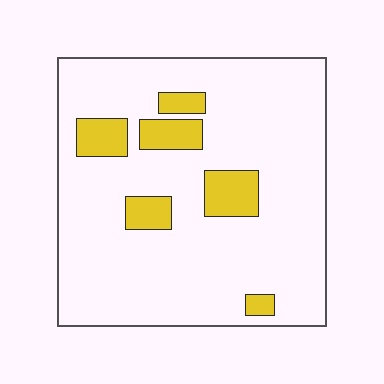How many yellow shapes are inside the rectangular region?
6.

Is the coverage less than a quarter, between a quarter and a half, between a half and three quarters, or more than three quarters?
Less than a quarter.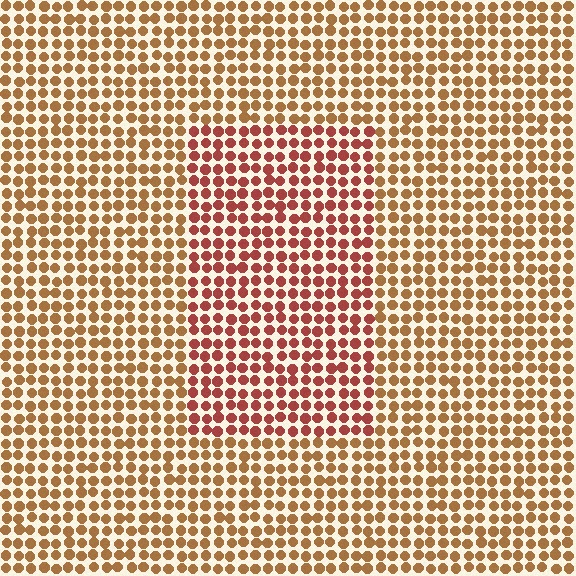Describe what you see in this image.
The image is filled with small brown elements in a uniform arrangement. A rectangle-shaped region is visible where the elements are tinted to a slightly different hue, forming a subtle color boundary.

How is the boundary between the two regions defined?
The boundary is defined purely by a slight shift in hue (about 29 degrees). Spacing, size, and orientation are identical on both sides.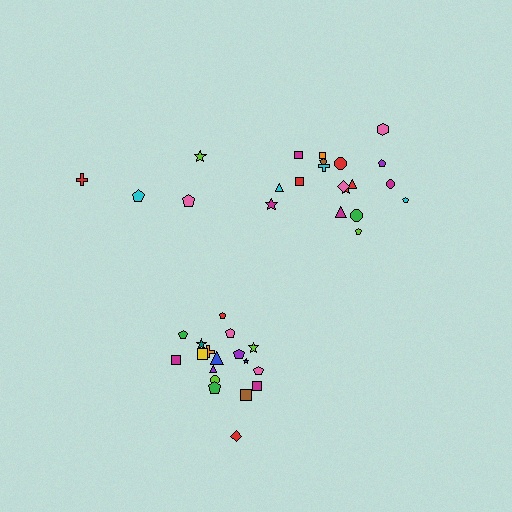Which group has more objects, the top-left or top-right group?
The top-right group.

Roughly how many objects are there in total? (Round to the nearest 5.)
Roughly 40 objects in total.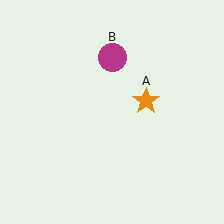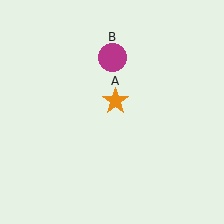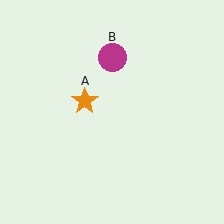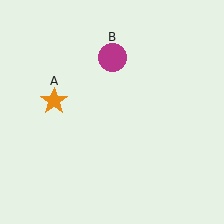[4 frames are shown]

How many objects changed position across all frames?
1 object changed position: orange star (object A).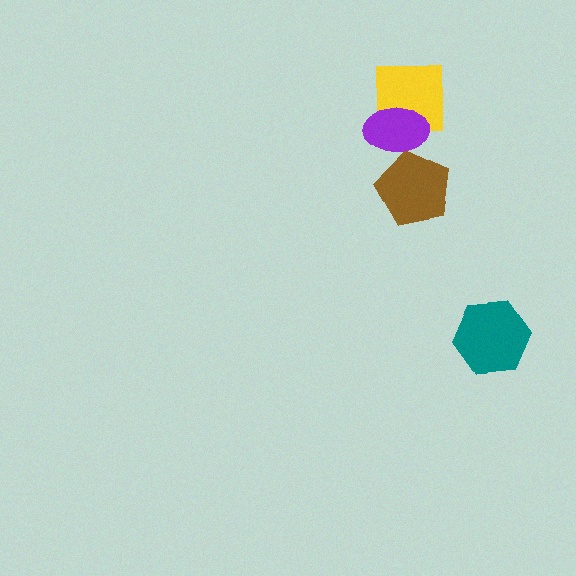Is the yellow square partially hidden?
Yes, it is partially covered by another shape.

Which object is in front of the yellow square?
The purple ellipse is in front of the yellow square.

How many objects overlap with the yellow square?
1 object overlaps with the yellow square.